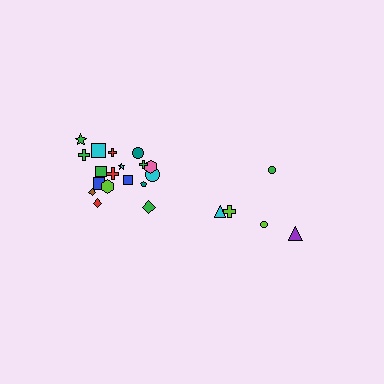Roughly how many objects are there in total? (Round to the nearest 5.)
Roughly 25 objects in total.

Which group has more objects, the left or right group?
The left group.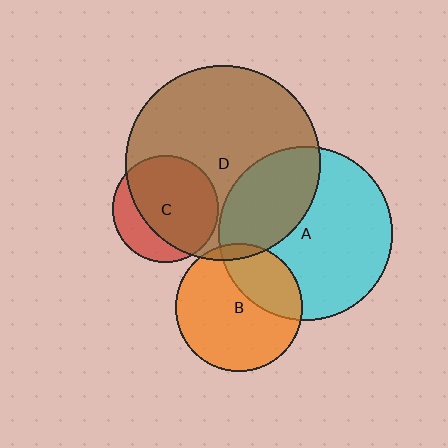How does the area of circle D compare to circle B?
Approximately 2.3 times.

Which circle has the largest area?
Circle D (brown).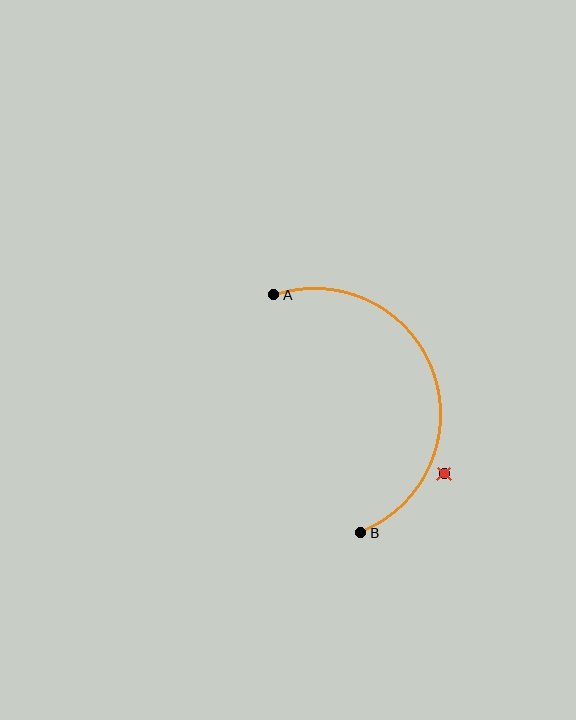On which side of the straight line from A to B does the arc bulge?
The arc bulges to the right of the straight line connecting A and B.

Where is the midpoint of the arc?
The arc midpoint is the point on the curve farthest from the straight line joining A and B. It sits to the right of that line.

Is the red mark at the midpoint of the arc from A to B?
No — the red mark does not lie on the arc at all. It sits slightly outside the curve.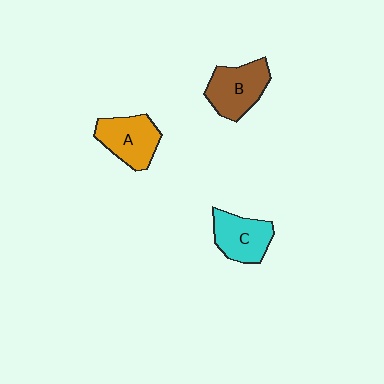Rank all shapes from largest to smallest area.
From largest to smallest: B (brown), A (orange), C (cyan).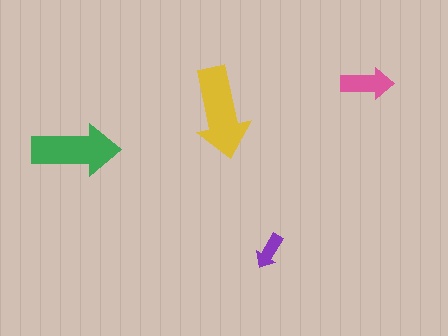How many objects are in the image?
There are 4 objects in the image.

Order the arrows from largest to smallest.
the yellow one, the green one, the pink one, the purple one.